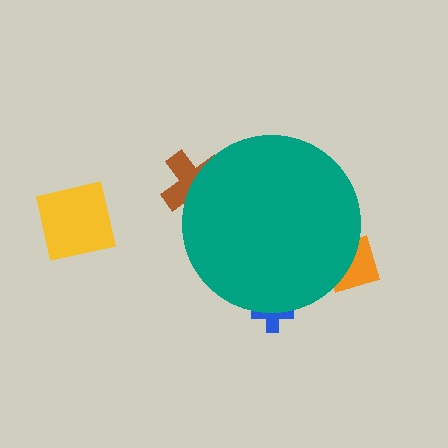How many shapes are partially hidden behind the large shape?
3 shapes are partially hidden.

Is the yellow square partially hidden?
No, the yellow square is fully visible.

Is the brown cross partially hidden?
Yes, the brown cross is partially hidden behind the teal circle.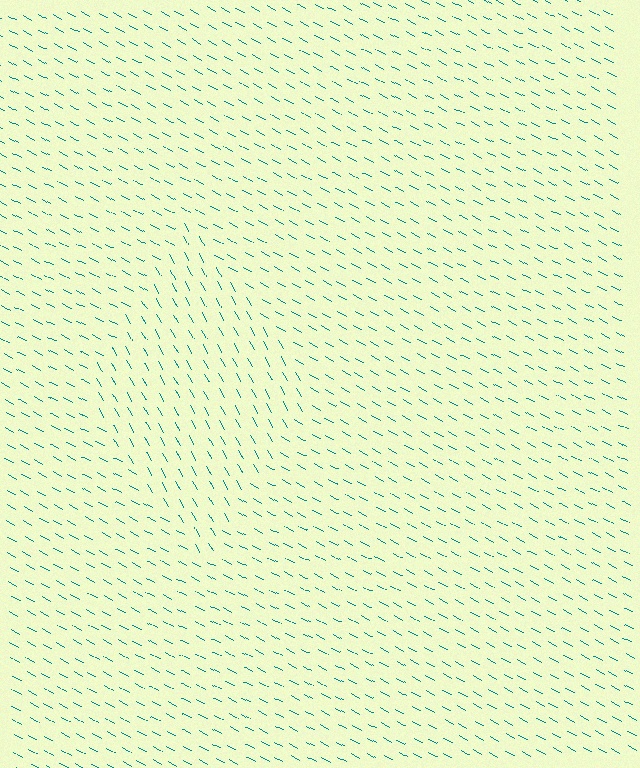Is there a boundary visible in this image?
Yes, there is a texture boundary formed by a change in line orientation.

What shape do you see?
I see a diamond.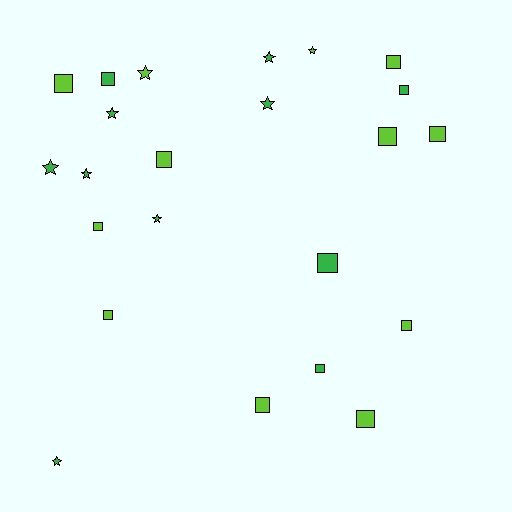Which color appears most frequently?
Lime, with 12 objects.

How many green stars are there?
There are 7 green stars.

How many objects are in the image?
There are 23 objects.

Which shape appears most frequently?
Square, with 14 objects.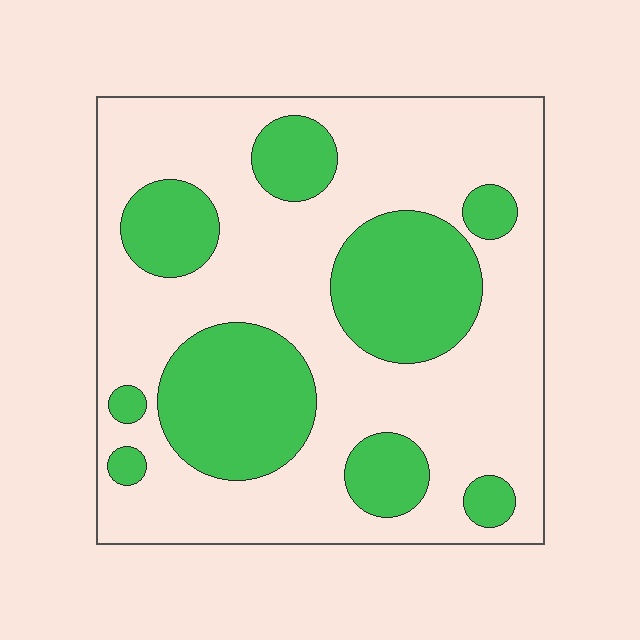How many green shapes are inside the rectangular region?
9.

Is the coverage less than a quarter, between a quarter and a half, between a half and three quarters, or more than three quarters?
Between a quarter and a half.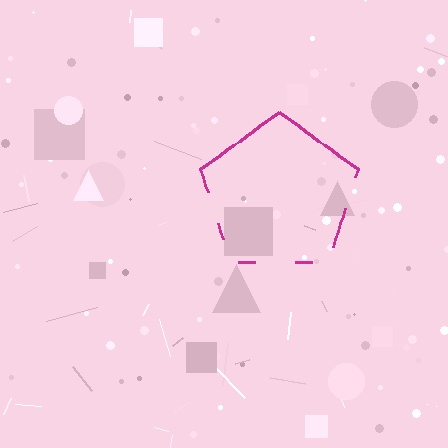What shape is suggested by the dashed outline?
The dashed outline suggests a pentagon.